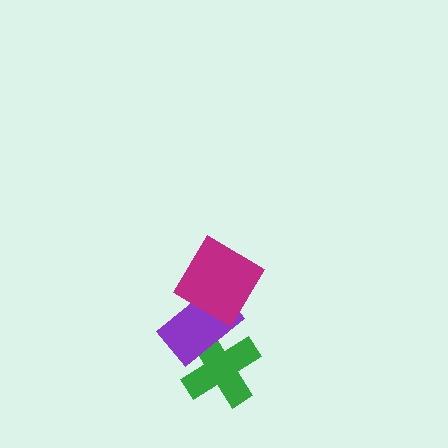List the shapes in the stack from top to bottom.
From top to bottom: the magenta diamond, the purple rectangle, the green cross.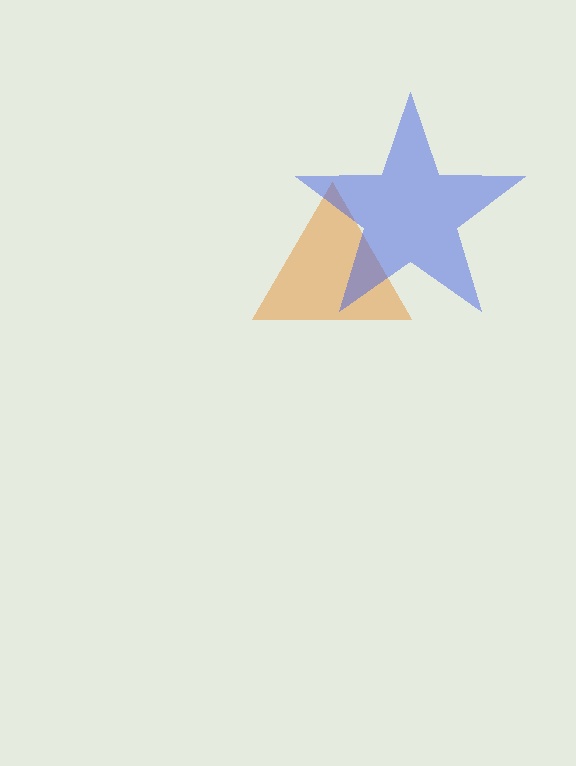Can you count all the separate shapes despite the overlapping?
Yes, there are 2 separate shapes.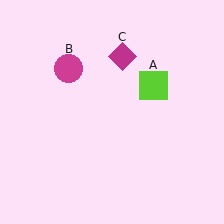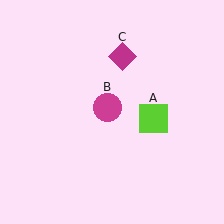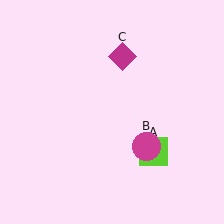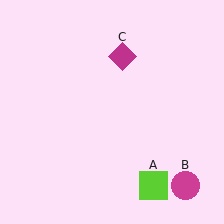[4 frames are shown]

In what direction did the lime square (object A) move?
The lime square (object A) moved down.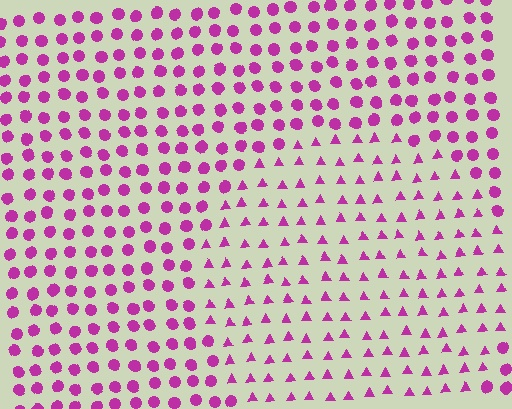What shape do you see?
I see a circle.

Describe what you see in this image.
The image is filled with small magenta elements arranged in a uniform grid. A circle-shaped region contains triangles, while the surrounding area contains circles. The boundary is defined purely by the change in element shape.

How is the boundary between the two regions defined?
The boundary is defined by a change in element shape: triangles inside vs. circles outside. All elements share the same color and spacing.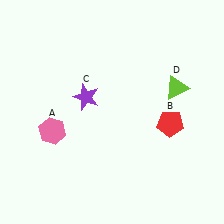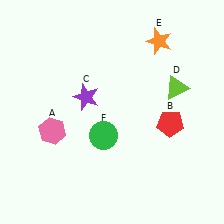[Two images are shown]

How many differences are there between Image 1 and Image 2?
There are 2 differences between the two images.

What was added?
An orange star (E), a green circle (F) were added in Image 2.